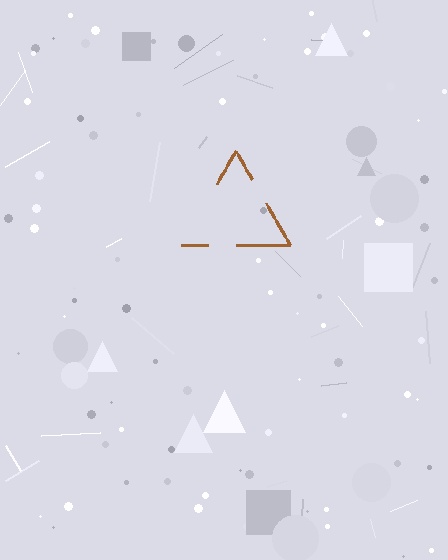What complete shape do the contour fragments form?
The contour fragments form a triangle.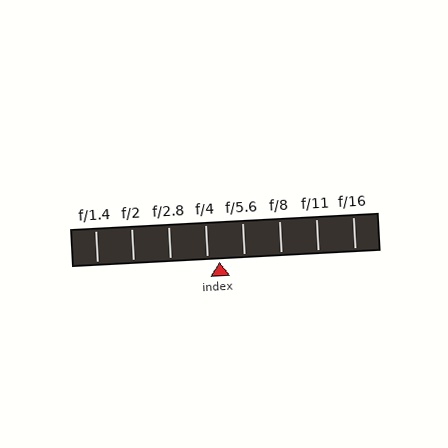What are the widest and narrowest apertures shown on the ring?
The widest aperture shown is f/1.4 and the narrowest is f/16.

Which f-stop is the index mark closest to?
The index mark is closest to f/4.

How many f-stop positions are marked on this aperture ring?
There are 8 f-stop positions marked.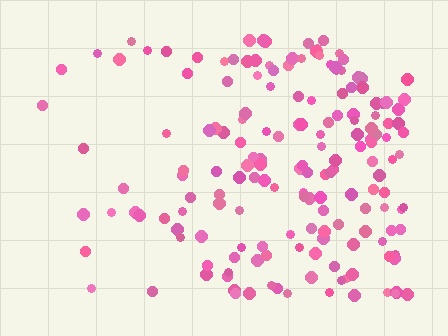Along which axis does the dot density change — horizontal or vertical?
Horizontal.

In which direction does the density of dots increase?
From left to right, with the right side densest.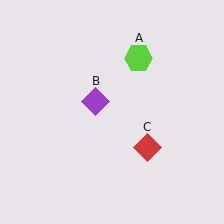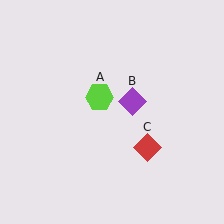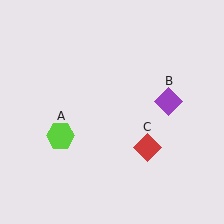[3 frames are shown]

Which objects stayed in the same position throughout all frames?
Red diamond (object C) remained stationary.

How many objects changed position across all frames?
2 objects changed position: lime hexagon (object A), purple diamond (object B).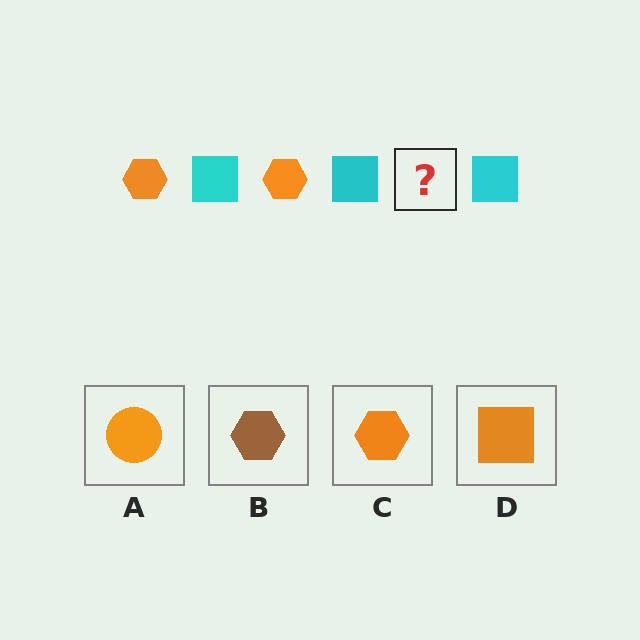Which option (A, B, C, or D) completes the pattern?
C.